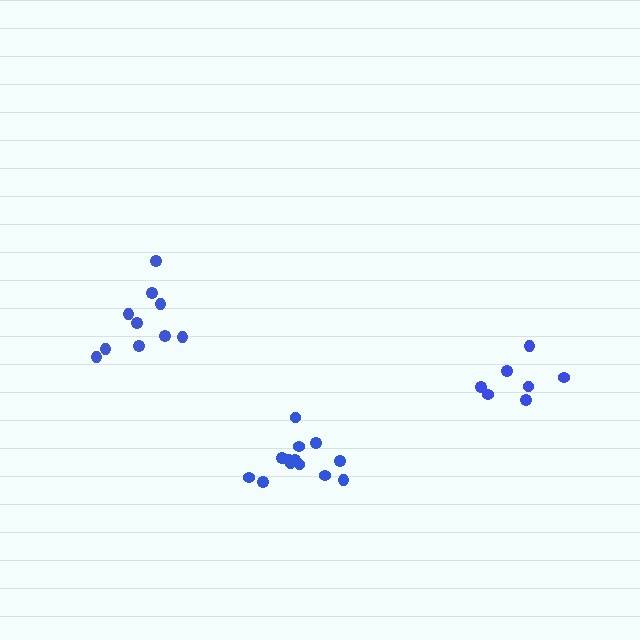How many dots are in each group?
Group 1: 13 dots, Group 2: 7 dots, Group 3: 10 dots (30 total).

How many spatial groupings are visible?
There are 3 spatial groupings.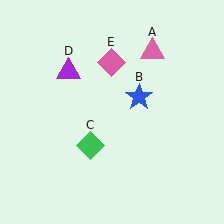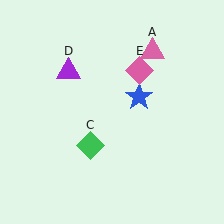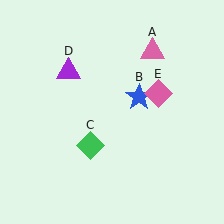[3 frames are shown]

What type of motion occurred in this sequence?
The pink diamond (object E) rotated clockwise around the center of the scene.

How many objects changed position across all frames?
1 object changed position: pink diamond (object E).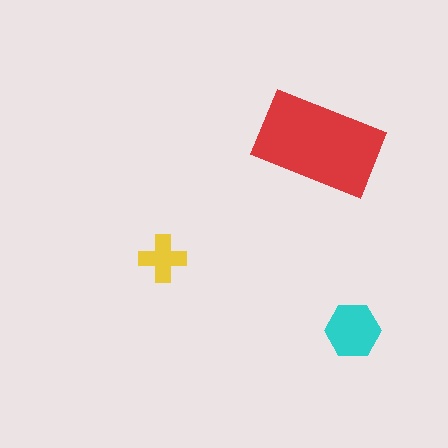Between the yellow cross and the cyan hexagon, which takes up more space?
The cyan hexagon.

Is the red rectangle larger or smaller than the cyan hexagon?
Larger.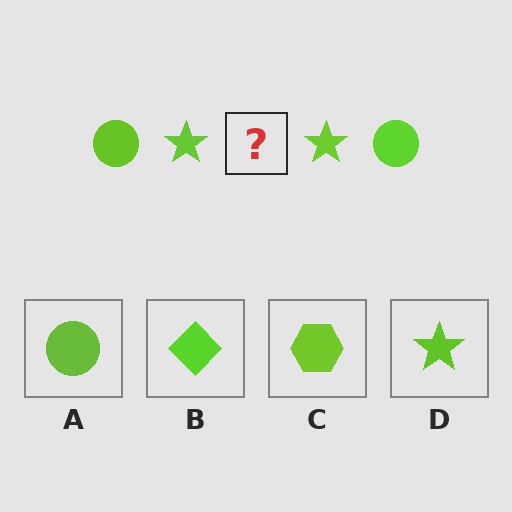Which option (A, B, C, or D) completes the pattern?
A.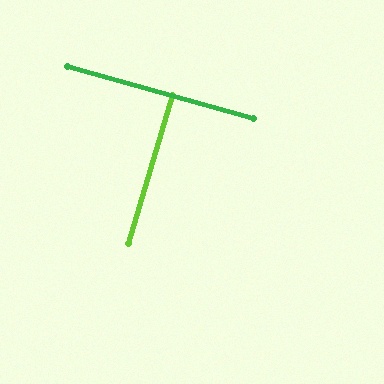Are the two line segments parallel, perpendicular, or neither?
Perpendicular — they meet at approximately 89°.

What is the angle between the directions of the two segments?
Approximately 89 degrees.